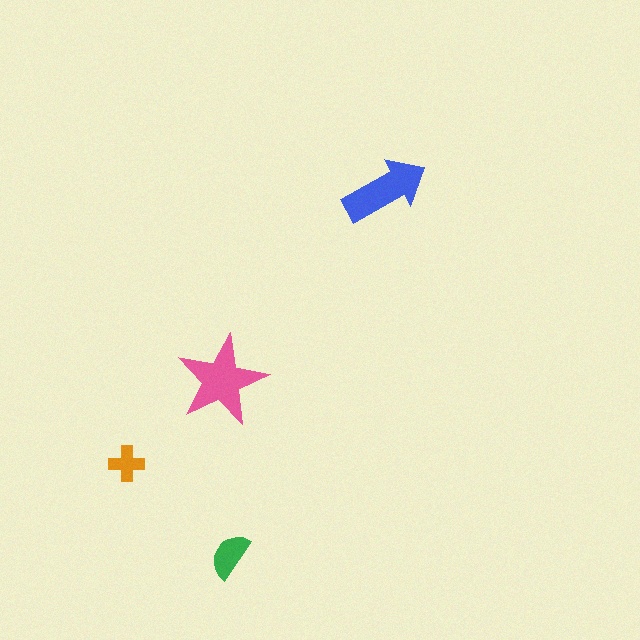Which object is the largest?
The pink star.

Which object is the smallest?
The orange cross.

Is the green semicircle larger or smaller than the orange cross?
Larger.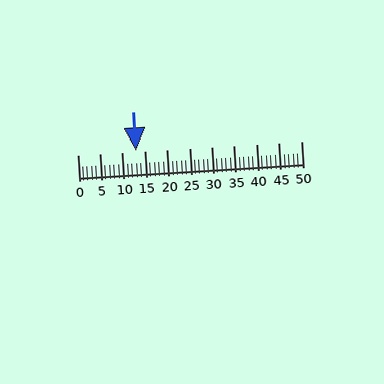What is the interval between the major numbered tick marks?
The major tick marks are spaced 5 units apart.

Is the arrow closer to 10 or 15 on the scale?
The arrow is closer to 15.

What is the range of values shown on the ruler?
The ruler shows values from 0 to 50.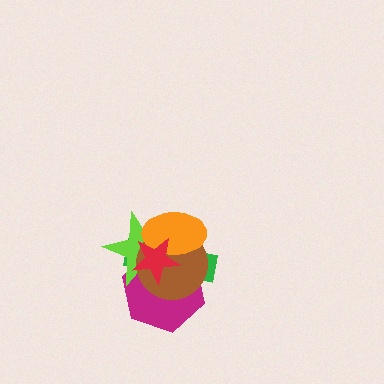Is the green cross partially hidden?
Yes, it is partially covered by another shape.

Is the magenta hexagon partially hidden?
Yes, it is partially covered by another shape.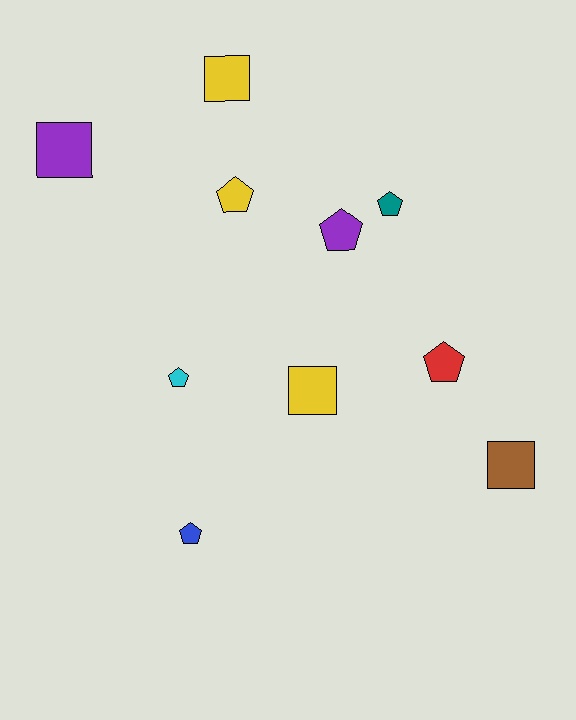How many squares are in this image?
There are 4 squares.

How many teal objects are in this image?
There is 1 teal object.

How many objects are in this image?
There are 10 objects.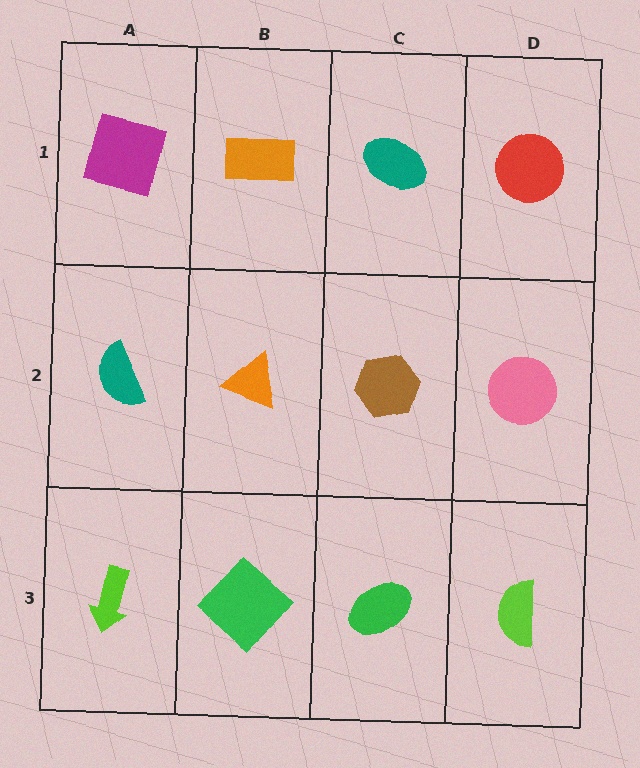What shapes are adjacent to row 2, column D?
A red circle (row 1, column D), a lime semicircle (row 3, column D), a brown hexagon (row 2, column C).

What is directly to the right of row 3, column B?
A green ellipse.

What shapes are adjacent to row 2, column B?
An orange rectangle (row 1, column B), a green diamond (row 3, column B), a teal semicircle (row 2, column A), a brown hexagon (row 2, column C).